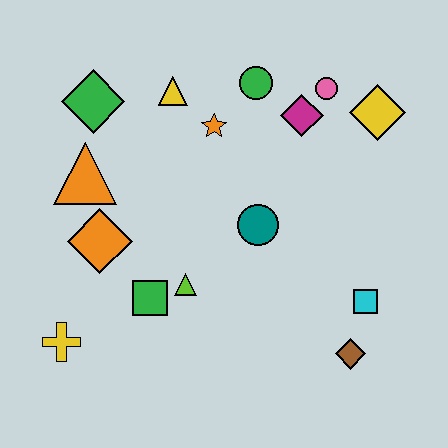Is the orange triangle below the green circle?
Yes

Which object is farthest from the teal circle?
The yellow cross is farthest from the teal circle.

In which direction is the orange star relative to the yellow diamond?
The orange star is to the left of the yellow diamond.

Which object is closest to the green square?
The lime triangle is closest to the green square.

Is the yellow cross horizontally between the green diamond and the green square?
No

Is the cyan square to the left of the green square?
No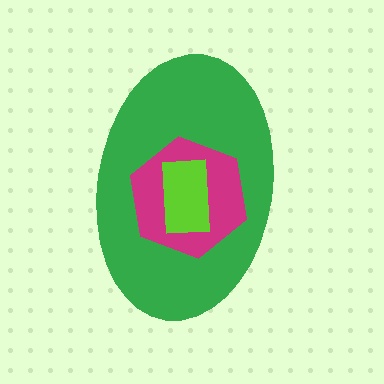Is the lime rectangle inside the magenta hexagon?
Yes.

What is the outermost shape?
The green ellipse.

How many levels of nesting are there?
3.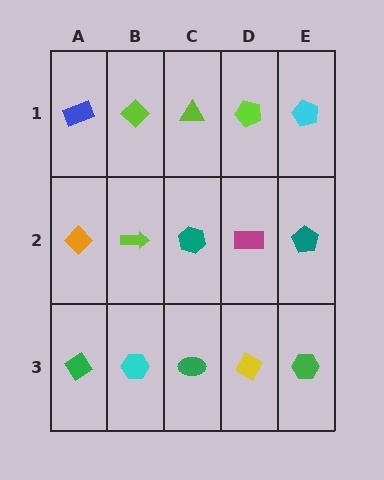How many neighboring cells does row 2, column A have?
3.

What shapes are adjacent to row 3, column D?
A magenta rectangle (row 2, column D), a green ellipse (row 3, column C), a green hexagon (row 3, column E).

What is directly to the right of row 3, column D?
A green hexagon.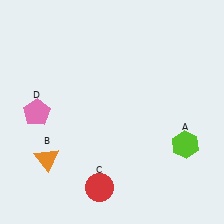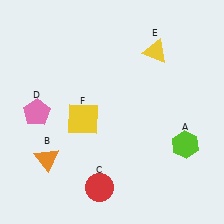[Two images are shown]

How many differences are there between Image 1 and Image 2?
There are 2 differences between the two images.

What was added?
A yellow triangle (E), a yellow square (F) were added in Image 2.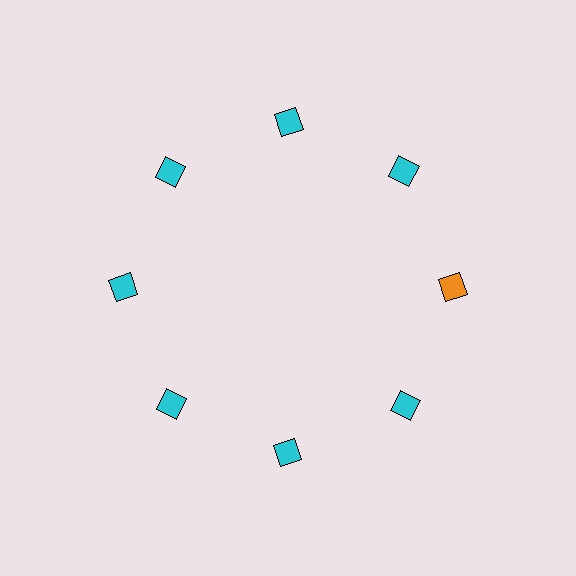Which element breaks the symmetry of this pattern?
The orange diamond at roughly the 3 o'clock position breaks the symmetry. All other shapes are cyan diamonds.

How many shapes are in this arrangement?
There are 8 shapes arranged in a ring pattern.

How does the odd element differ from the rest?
It has a different color: orange instead of cyan.